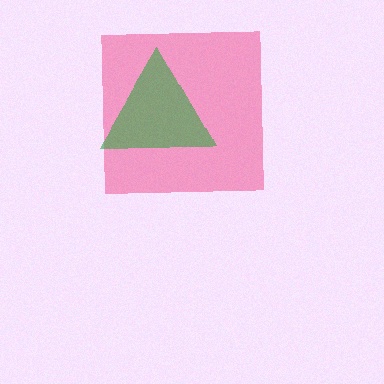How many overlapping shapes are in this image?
There are 2 overlapping shapes in the image.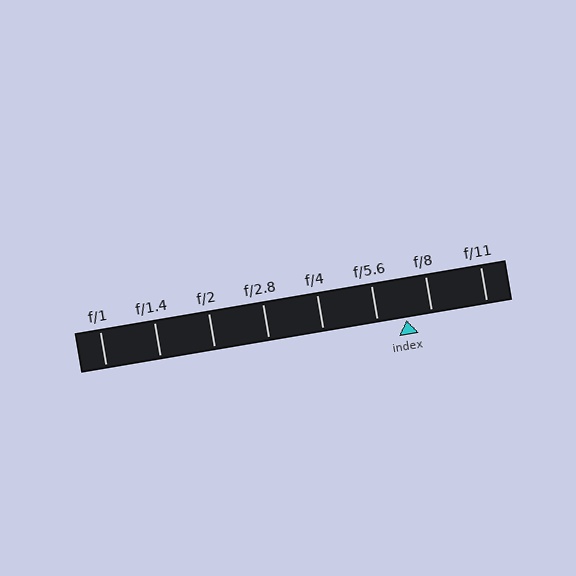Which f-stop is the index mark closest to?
The index mark is closest to f/8.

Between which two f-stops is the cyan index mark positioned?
The index mark is between f/5.6 and f/8.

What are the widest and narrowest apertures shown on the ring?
The widest aperture shown is f/1 and the narrowest is f/11.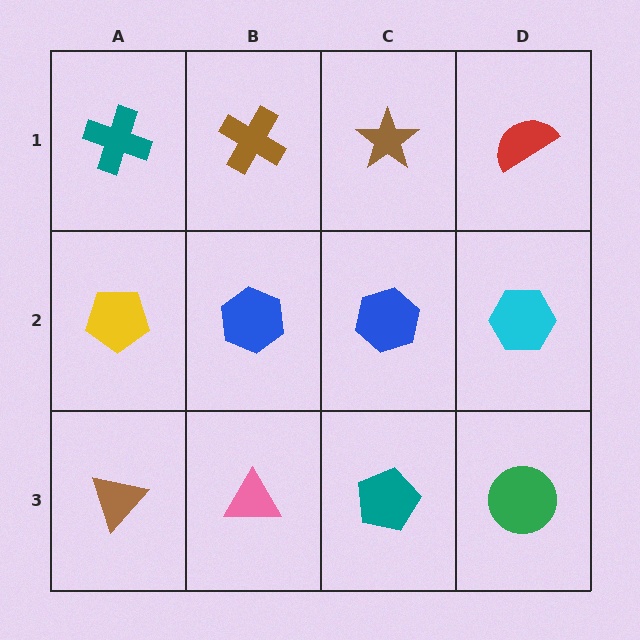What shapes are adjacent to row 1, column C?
A blue hexagon (row 2, column C), a brown cross (row 1, column B), a red semicircle (row 1, column D).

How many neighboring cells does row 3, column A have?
2.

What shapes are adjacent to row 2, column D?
A red semicircle (row 1, column D), a green circle (row 3, column D), a blue hexagon (row 2, column C).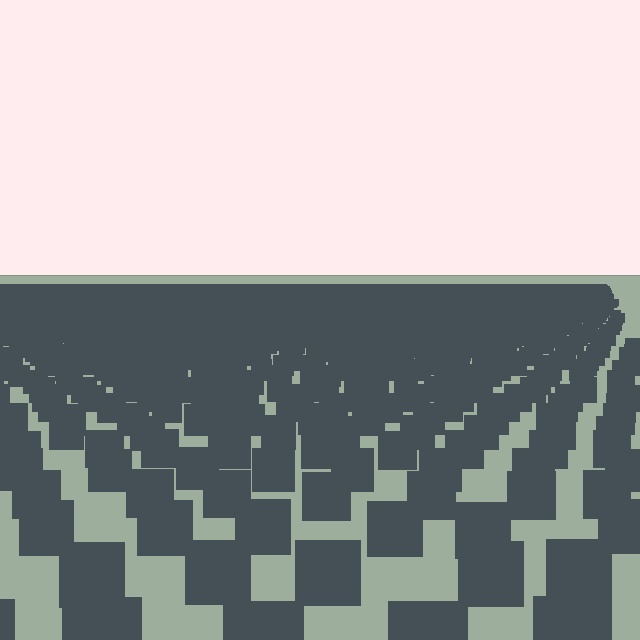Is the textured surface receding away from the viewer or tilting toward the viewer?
The surface is receding away from the viewer. Texture elements get smaller and denser toward the top.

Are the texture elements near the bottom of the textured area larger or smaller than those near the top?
Larger. Near the bottom, elements are closer to the viewer and appear at a bigger on-screen size.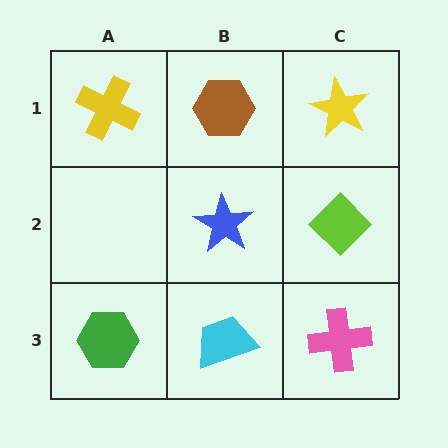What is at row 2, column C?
A lime diamond.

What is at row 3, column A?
A green hexagon.